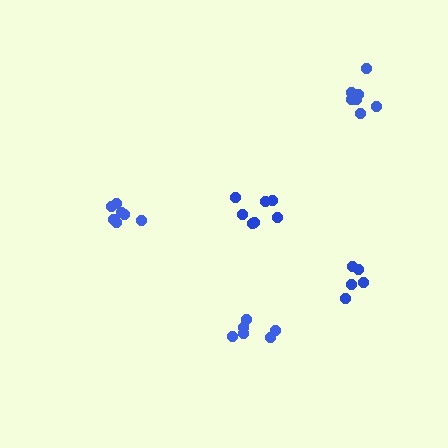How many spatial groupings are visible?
There are 5 spatial groupings.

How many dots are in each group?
Group 1: 7 dots, Group 2: 6 dots, Group 3: 7 dots, Group 4: 5 dots, Group 5: 7 dots (32 total).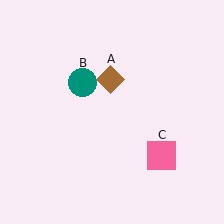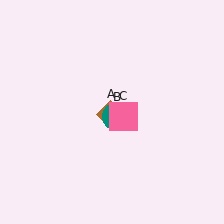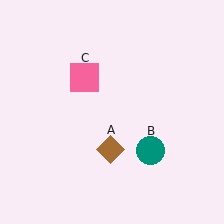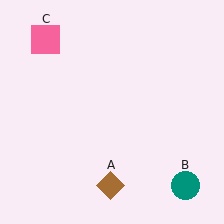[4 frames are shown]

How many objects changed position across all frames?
3 objects changed position: brown diamond (object A), teal circle (object B), pink square (object C).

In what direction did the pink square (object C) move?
The pink square (object C) moved up and to the left.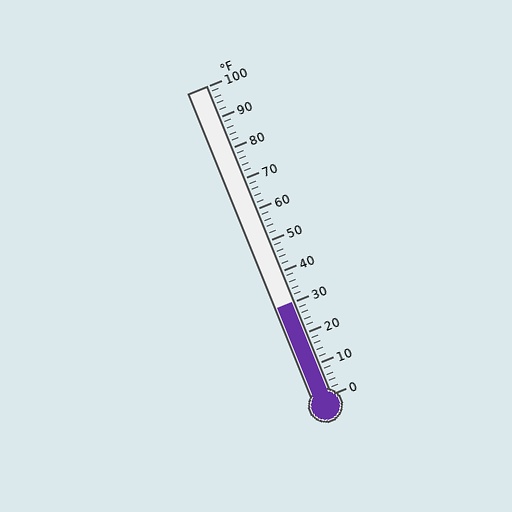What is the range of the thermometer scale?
The thermometer scale ranges from 0°F to 100°F.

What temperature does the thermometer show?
The thermometer shows approximately 30°F.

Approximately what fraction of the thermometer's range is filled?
The thermometer is filled to approximately 30% of its range.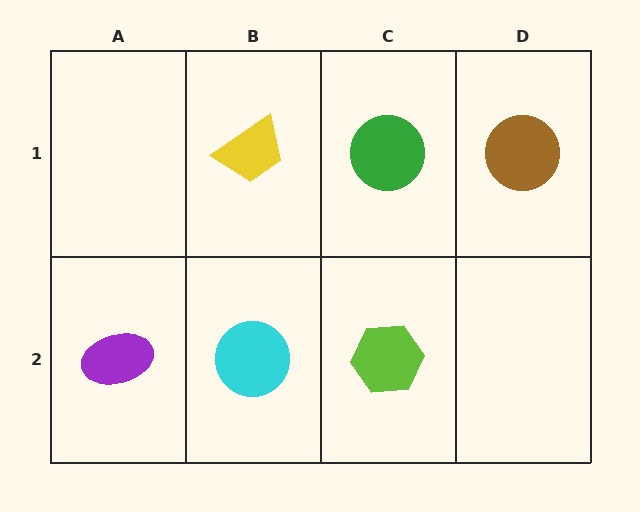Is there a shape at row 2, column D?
No, that cell is empty.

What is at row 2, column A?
A purple ellipse.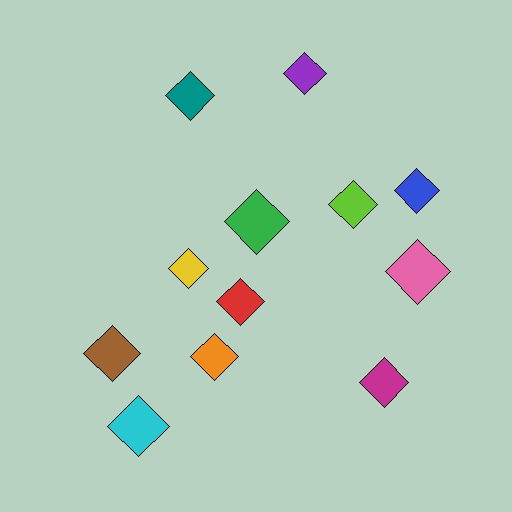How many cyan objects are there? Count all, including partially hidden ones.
There is 1 cyan object.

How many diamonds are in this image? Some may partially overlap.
There are 12 diamonds.